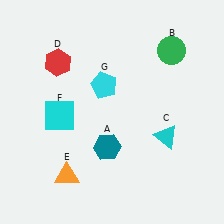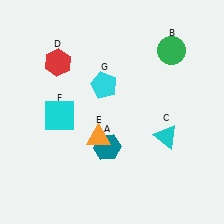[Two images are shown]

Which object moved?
The orange triangle (E) moved up.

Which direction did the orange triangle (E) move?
The orange triangle (E) moved up.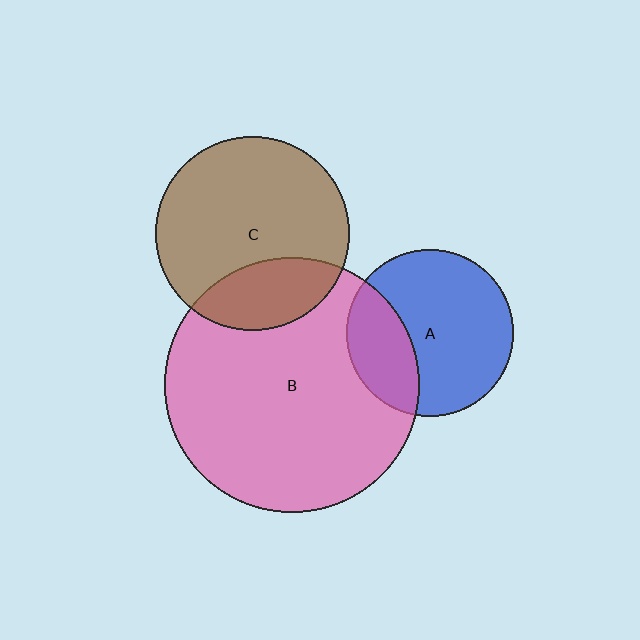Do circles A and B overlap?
Yes.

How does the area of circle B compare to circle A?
Approximately 2.3 times.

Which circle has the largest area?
Circle B (pink).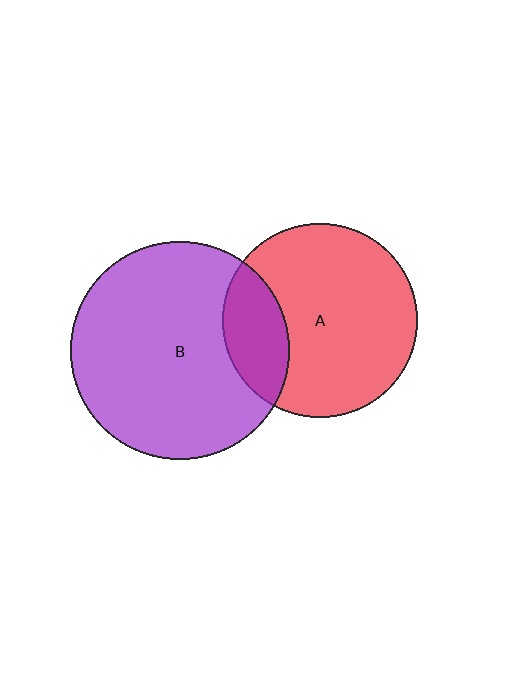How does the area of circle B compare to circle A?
Approximately 1.3 times.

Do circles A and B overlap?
Yes.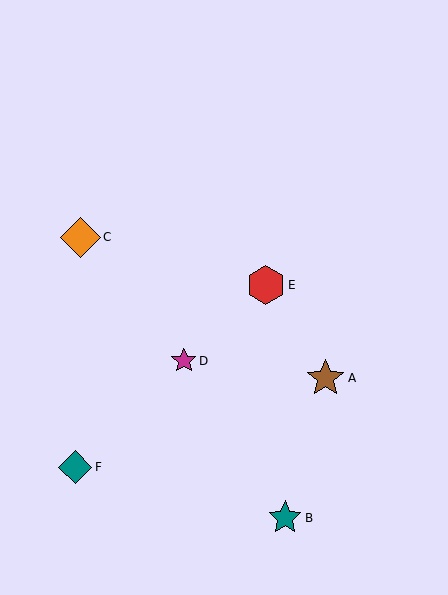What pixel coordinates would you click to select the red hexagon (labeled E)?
Click at (266, 285) to select the red hexagon E.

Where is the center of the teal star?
The center of the teal star is at (285, 518).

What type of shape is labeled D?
Shape D is a magenta star.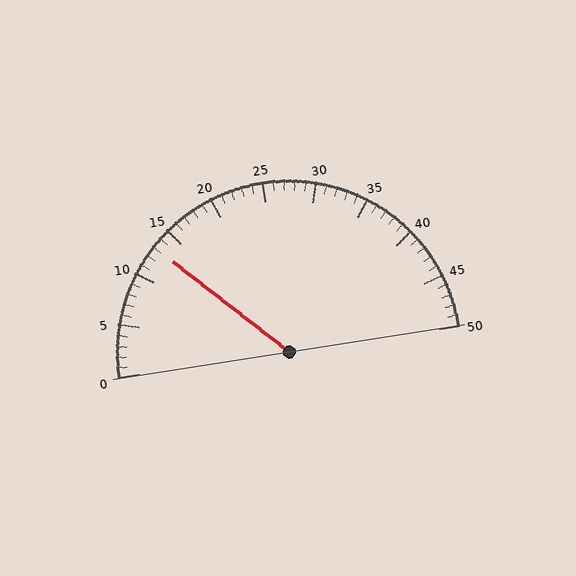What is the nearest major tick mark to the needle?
The nearest major tick mark is 15.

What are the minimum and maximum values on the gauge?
The gauge ranges from 0 to 50.